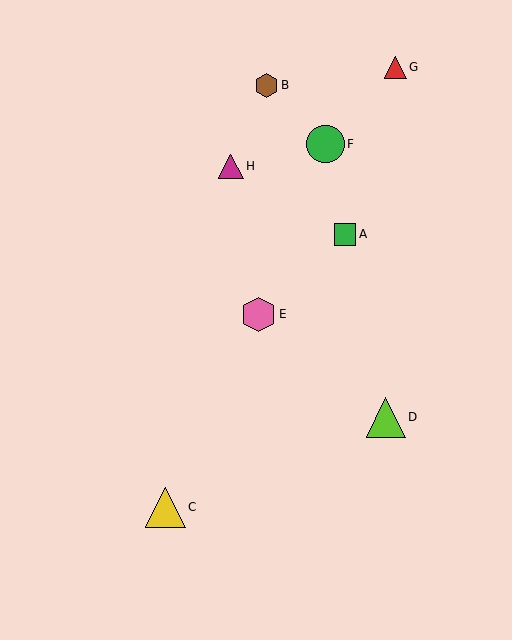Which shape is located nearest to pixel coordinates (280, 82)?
The brown hexagon (labeled B) at (266, 85) is nearest to that location.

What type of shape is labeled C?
Shape C is a yellow triangle.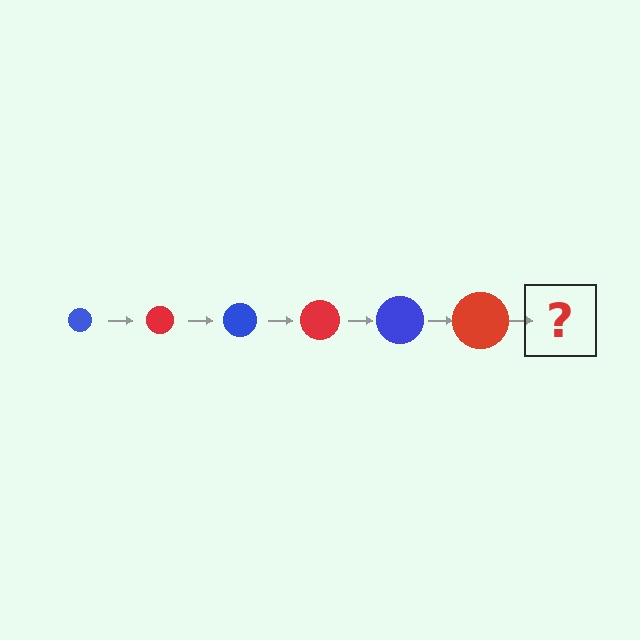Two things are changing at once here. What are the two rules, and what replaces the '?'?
The two rules are that the circle grows larger each step and the color cycles through blue and red. The '?' should be a blue circle, larger than the previous one.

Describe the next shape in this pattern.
It should be a blue circle, larger than the previous one.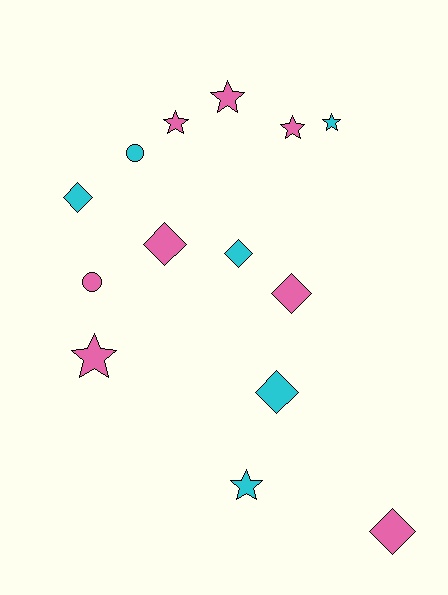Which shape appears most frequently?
Diamond, with 6 objects.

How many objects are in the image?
There are 14 objects.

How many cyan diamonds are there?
There are 3 cyan diamonds.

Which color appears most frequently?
Pink, with 8 objects.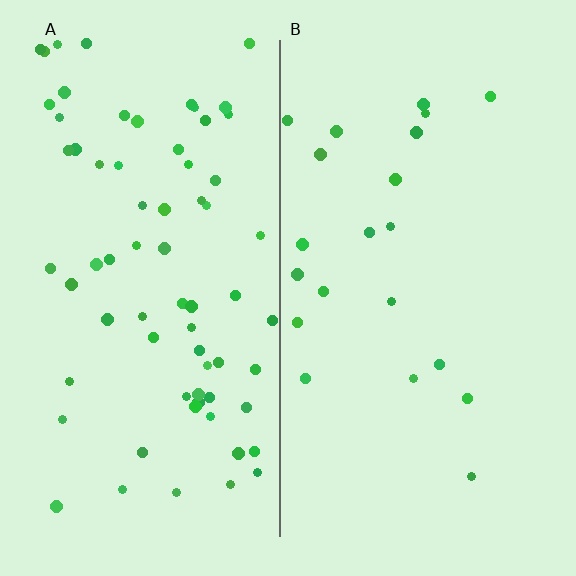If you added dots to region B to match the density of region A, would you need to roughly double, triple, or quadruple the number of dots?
Approximately triple.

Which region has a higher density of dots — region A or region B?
A (the left).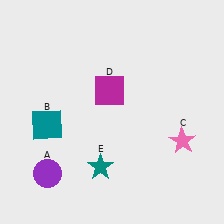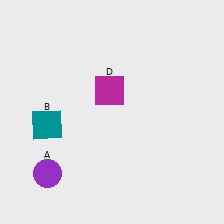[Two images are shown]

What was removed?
The pink star (C), the teal star (E) were removed in Image 2.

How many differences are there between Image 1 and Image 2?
There are 2 differences between the two images.